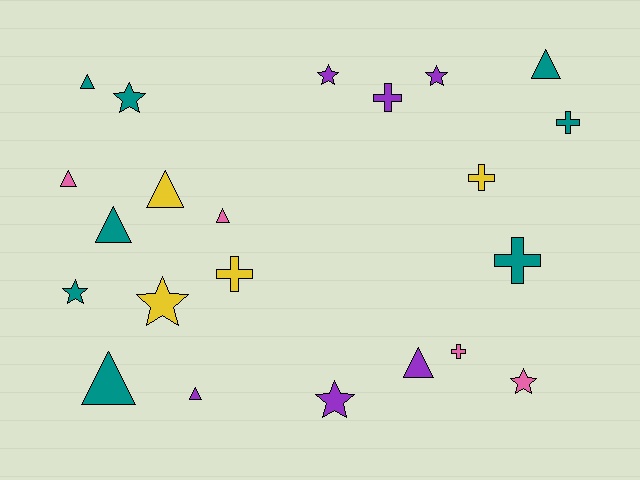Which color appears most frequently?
Teal, with 8 objects.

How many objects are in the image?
There are 22 objects.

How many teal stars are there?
There are 2 teal stars.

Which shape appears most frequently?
Triangle, with 9 objects.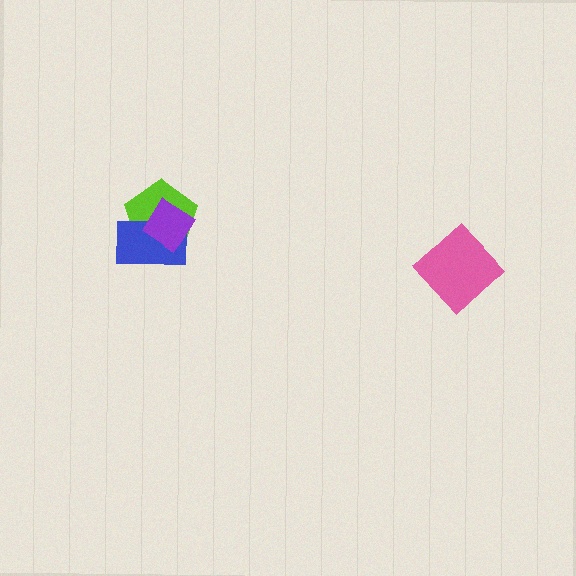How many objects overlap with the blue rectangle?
2 objects overlap with the blue rectangle.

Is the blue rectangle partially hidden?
Yes, it is partially covered by another shape.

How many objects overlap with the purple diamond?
2 objects overlap with the purple diamond.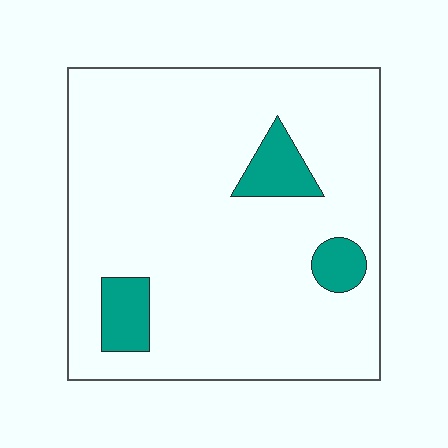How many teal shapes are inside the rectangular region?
3.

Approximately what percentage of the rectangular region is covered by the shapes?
Approximately 10%.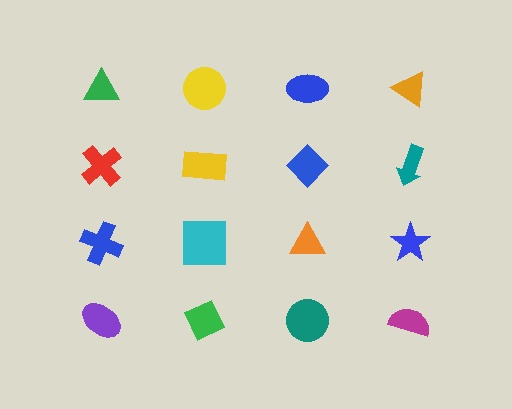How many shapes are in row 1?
4 shapes.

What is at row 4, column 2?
A green diamond.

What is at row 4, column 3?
A teal circle.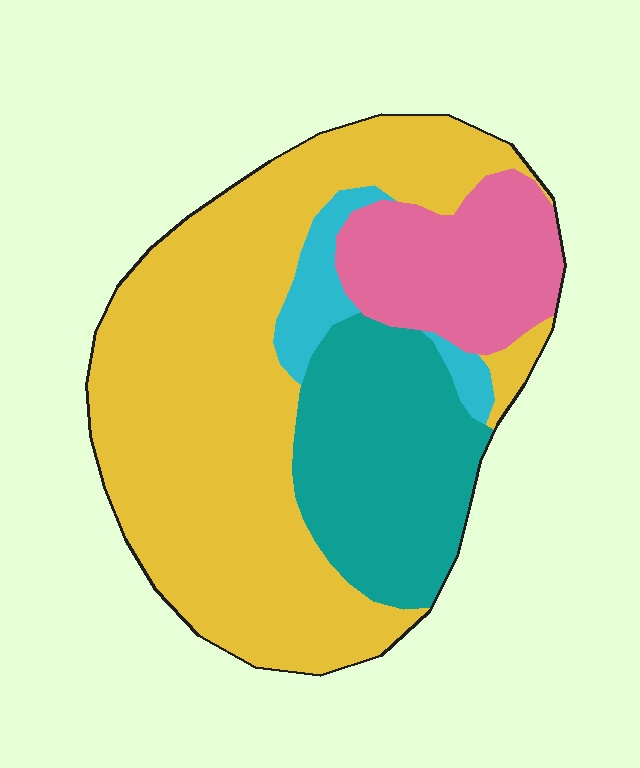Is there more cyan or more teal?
Teal.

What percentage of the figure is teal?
Teal covers 22% of the figure.